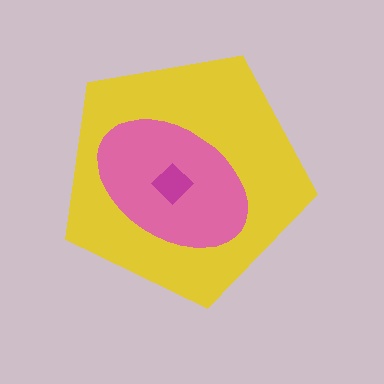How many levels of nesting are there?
3.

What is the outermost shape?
The yellow pentagon.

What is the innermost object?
The magenta diamond.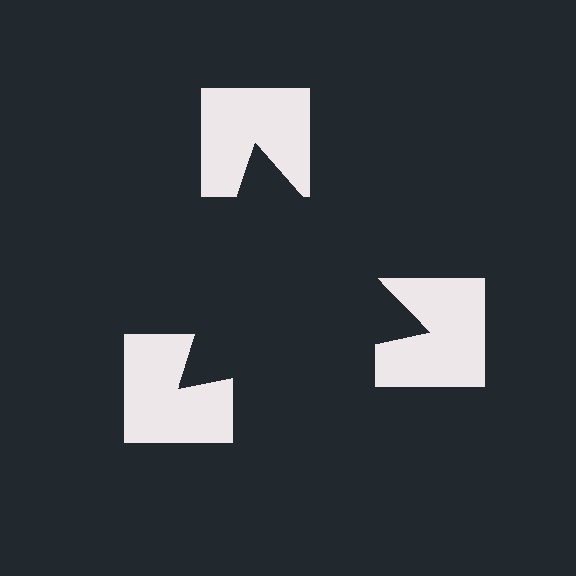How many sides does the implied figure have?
3 sides.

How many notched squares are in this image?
There are 3 — one at each vertex of the illusory triangle.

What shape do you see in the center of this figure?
An illusory triangle — its edges are inferred from the aligned wedge cuts in the notched squares, not physically drawn.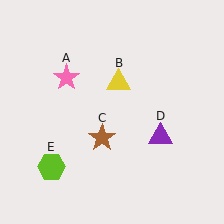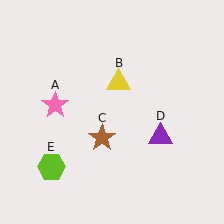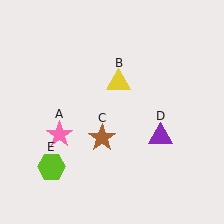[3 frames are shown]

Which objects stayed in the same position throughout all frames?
Yellow triangle (object B) and brown star (object C) and purple triangle (object D) and lime hexagon (object E) remained stationary.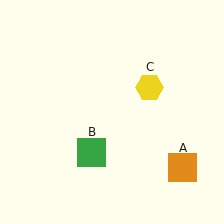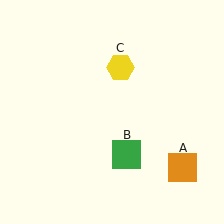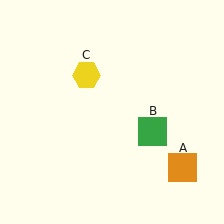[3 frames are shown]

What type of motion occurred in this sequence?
The green square (object B), yellow hexagon (object C) rotated counterclockwise around the center of the scene.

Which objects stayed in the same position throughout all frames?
Orange square (object A) remained stationary.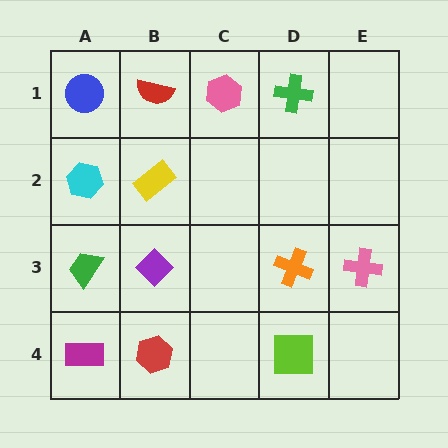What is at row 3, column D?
An orange cross.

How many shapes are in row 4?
3 shapes.